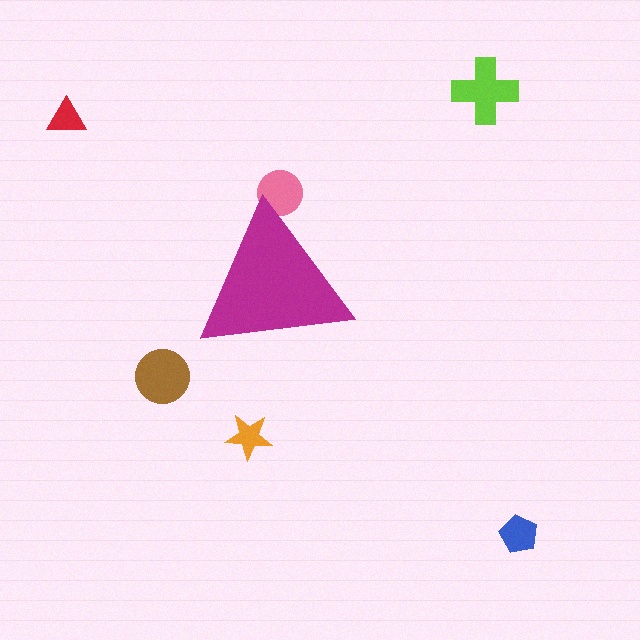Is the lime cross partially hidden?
No, the lime cross is fully visible.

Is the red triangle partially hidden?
No, the red triangle is fully visible.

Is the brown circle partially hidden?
No, the brown circle is fully visible.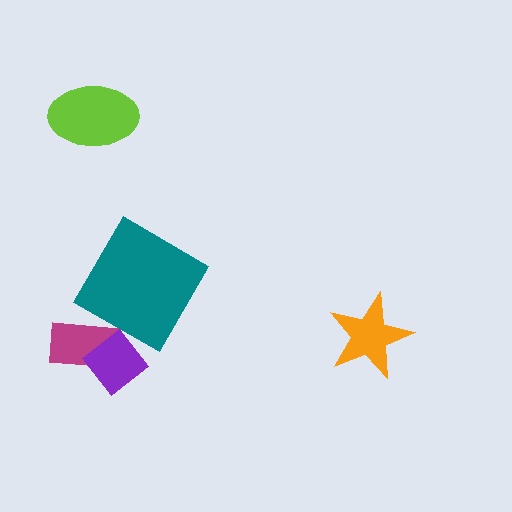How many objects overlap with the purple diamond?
1 object overlaps with the purple diamond.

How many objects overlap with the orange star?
0 objects overlap with the orange star.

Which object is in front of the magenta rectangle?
The purple diamond is in front of the magenta rectangle.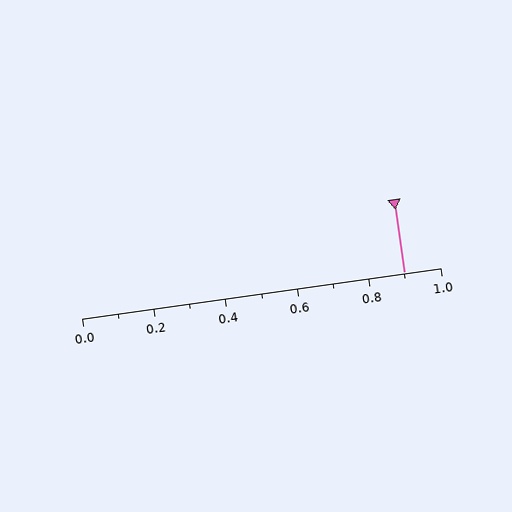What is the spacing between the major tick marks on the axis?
The major ticks are spaced 0.2 apart.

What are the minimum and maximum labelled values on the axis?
The axis runs from 0.0 to 1.0.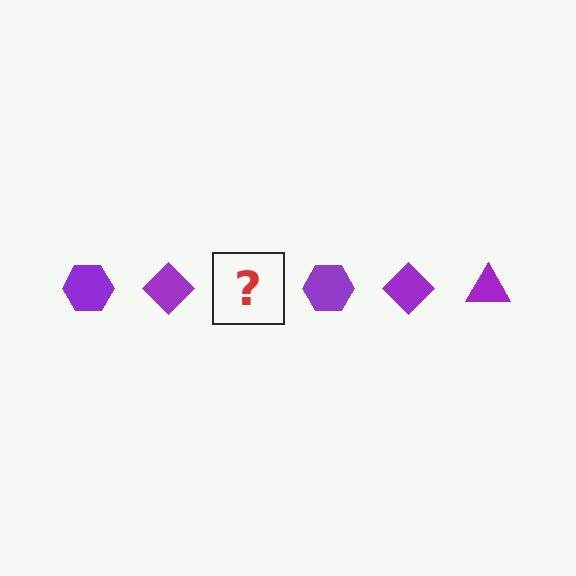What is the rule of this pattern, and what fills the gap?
The rule is that the pattern cycles through hexagon, diamond, triangle shapes in purple. The gap should be filled with a purple triangle.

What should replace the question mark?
The question mark should be replaced with a purple triangle.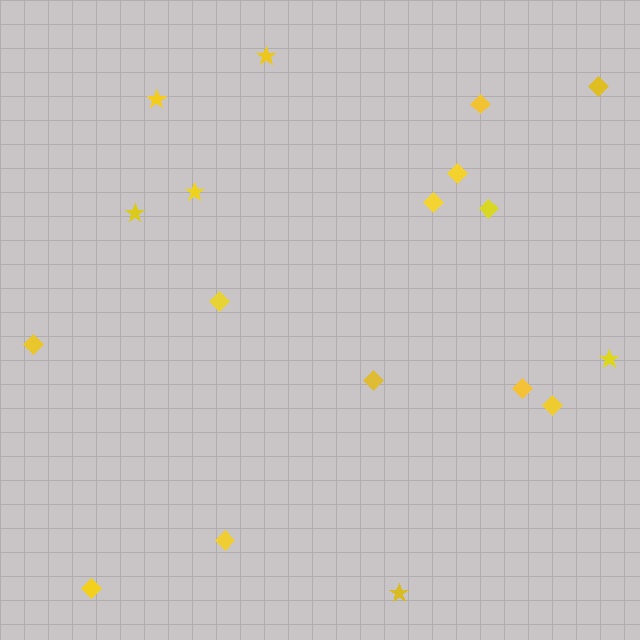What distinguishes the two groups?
There are 2 groups: one group of stars (6) and one group of diamonds (12).